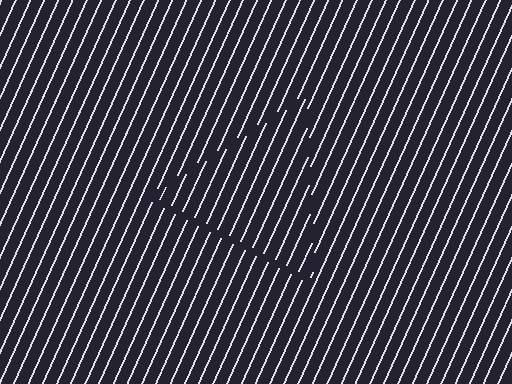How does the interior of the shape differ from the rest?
The interior of the shape contains the same grating, shifted by half a period — the contour is defined by the phase discontinuity where line-ends from the inner and outer gratings abut.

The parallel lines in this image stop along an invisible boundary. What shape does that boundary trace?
An illusory triangle. The interior of the shape contains the same grating, shifted by half a period — the contour is defined by the phase discontinuity where line-ends from the inner and outer gratings abut.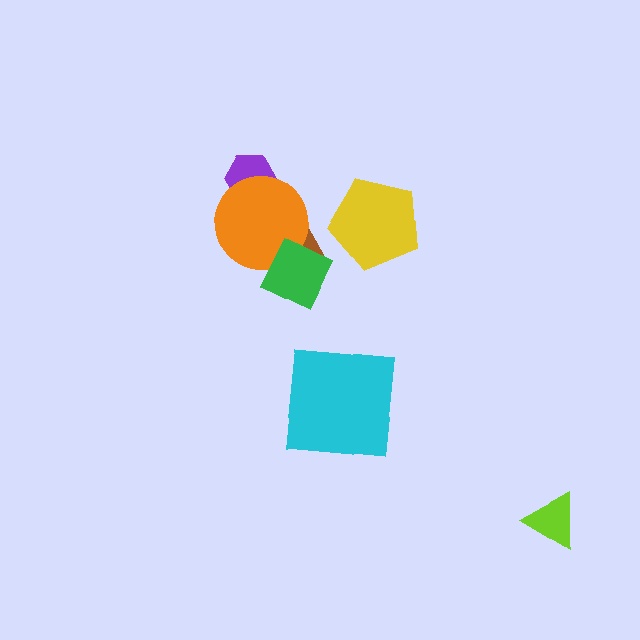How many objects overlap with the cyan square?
0 objects overlap with the cyan square.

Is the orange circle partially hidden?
Yes, it is partially covered by another shape.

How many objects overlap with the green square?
2 objects overlap with the green square.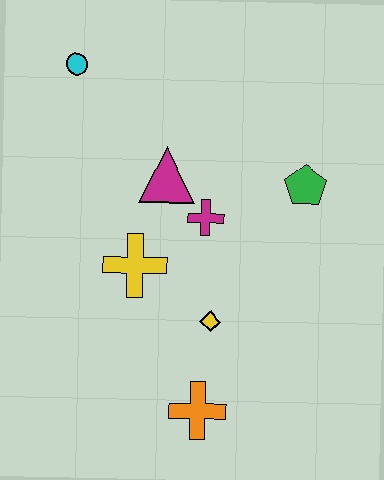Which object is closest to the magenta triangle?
The magenta cross is closest to the magenta triangle.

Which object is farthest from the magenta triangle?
The orange cross is farthest from the magenta triangle.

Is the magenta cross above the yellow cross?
Yes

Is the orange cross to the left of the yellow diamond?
Yes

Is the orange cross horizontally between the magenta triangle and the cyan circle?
No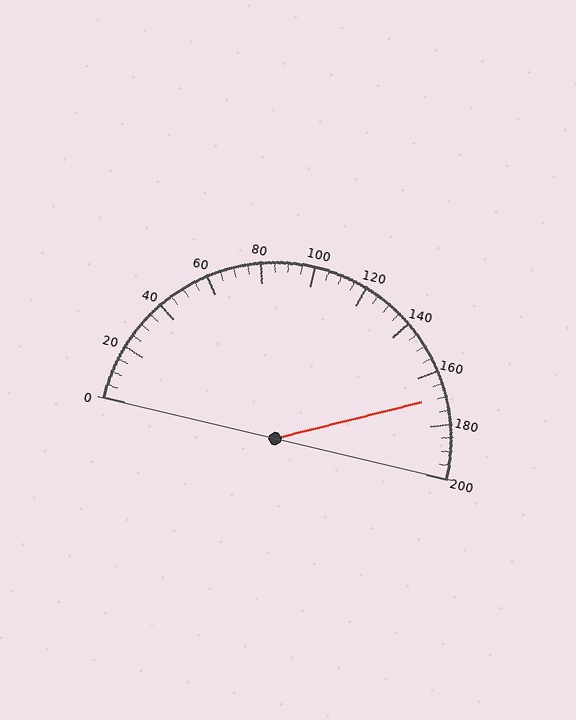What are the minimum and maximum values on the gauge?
The gauge ranges from 0 to 200.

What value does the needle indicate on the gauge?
The needle indicates approximately 170.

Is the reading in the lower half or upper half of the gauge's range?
The reading is in the upper half of the range (0 to 200).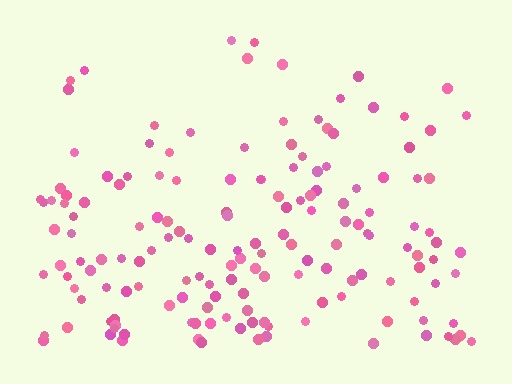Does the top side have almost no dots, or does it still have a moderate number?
Still a moderate number, just noticeably fewer than the bottom.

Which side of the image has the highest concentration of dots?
The bottom.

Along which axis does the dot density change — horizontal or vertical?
Vertical.